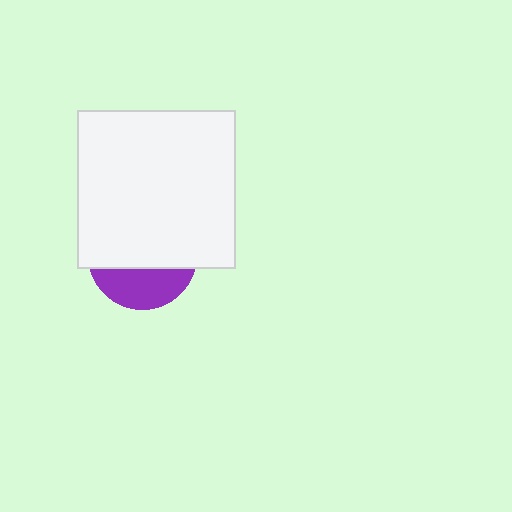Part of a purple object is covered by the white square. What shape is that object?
It is a circle.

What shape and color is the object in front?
The object in front is a white square.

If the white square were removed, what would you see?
You would see the complete purple circle.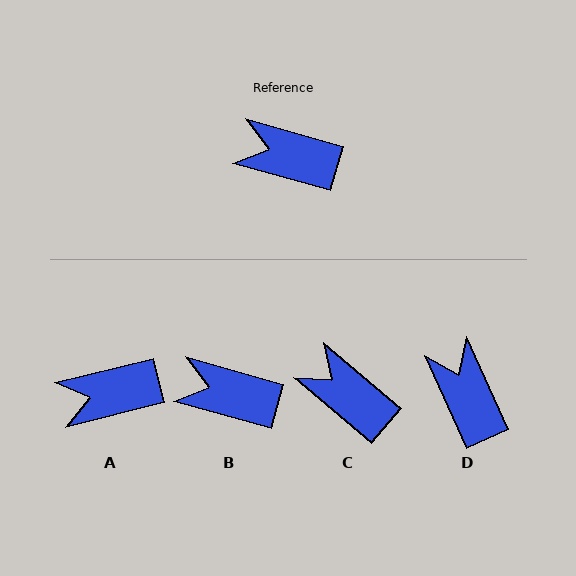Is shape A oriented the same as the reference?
No, it is off by about 30 degrees.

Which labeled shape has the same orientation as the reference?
B.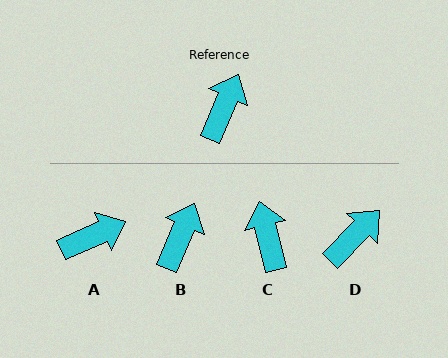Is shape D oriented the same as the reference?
No, it is off by about 21 degrees.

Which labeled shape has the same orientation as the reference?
B.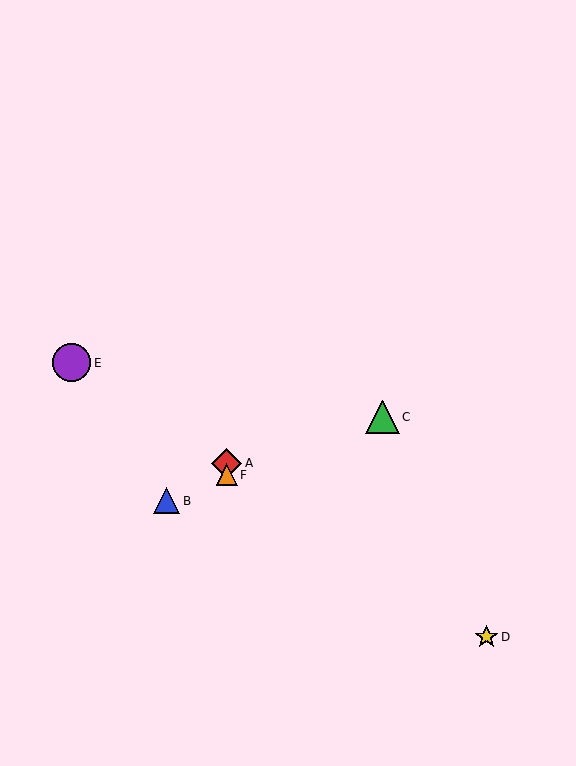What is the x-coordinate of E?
Object E is at x≈72.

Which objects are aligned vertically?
Objects A, F are aligned vertically.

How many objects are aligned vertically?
2 objects (A, F) are aligned vertically.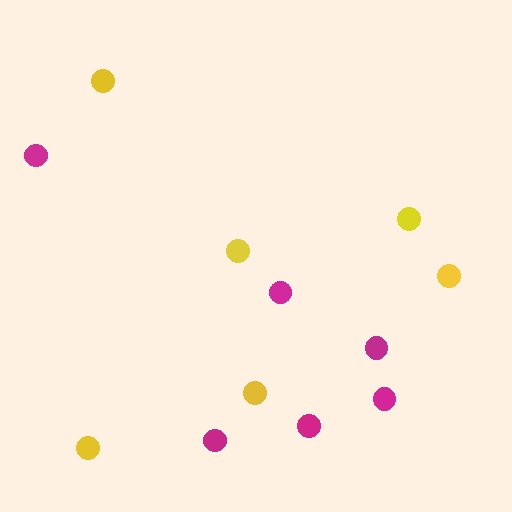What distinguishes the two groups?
There are 2 groups: one group of magenta circles (6) and one group of yellow circles (6).